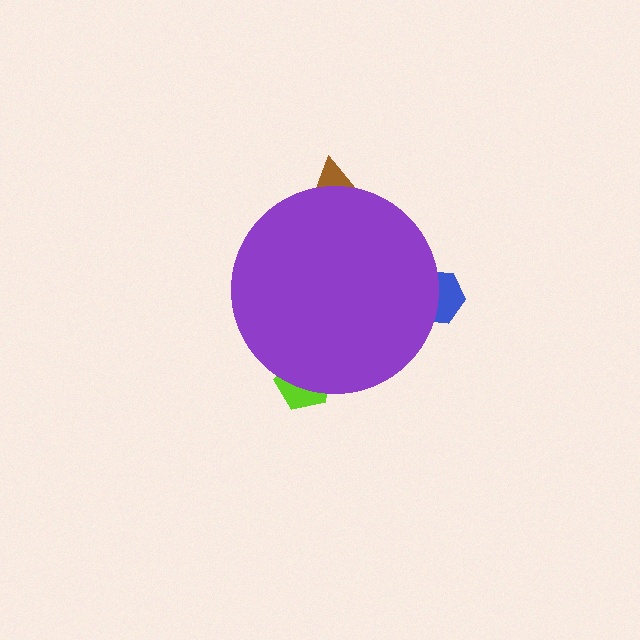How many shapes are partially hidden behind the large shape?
3 shapes are partially hidden.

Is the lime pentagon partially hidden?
Yes, the lime pentagon is partially hidden behind the purple circle.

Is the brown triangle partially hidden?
Yes, the brown triangle is partially hidden behind the purple circle.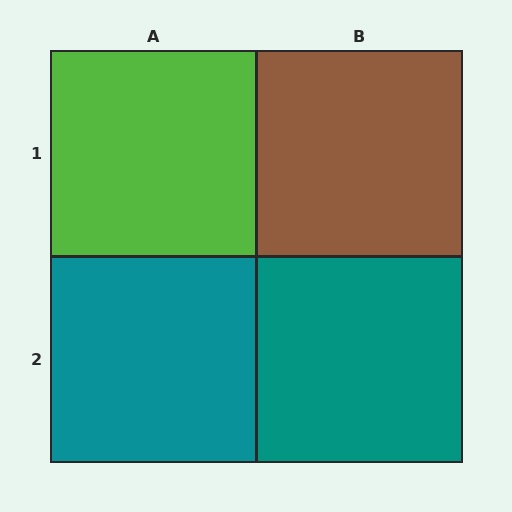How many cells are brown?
1 cell is brown.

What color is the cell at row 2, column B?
Teal.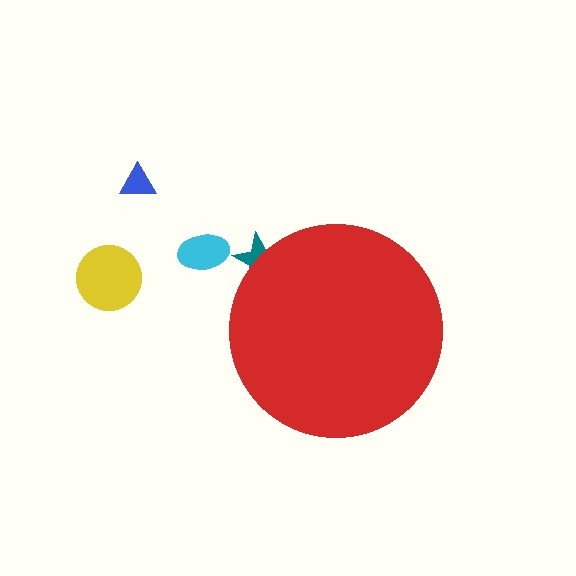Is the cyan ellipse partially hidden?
No, the cyan ellipse is fully visible.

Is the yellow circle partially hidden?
No, the yellow circle is fully visible.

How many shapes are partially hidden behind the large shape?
1 shape is partially hidden.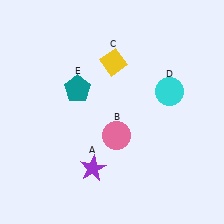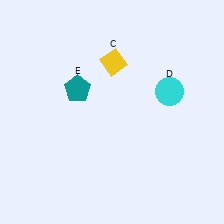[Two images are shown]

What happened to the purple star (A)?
The purple star (A) was removed in Image 2. It was in the bottom-left area of Image 1.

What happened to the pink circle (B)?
The pink circle (B) was removed in Image 2. It was in the bottom-right area of Image 1.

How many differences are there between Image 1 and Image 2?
There are 2 differences between the two images.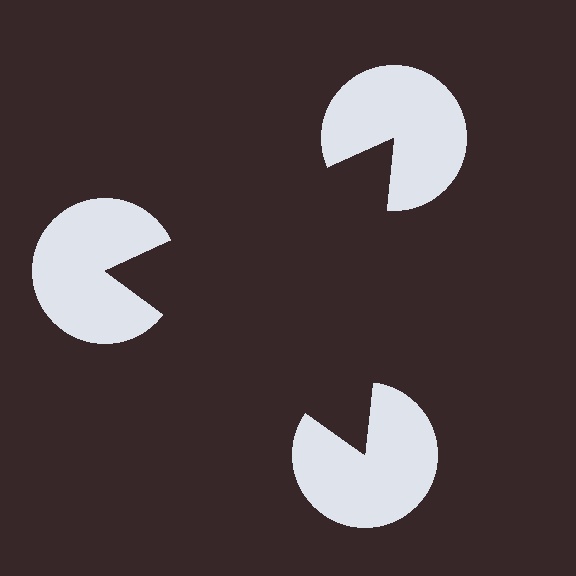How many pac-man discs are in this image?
There are 3 — one at each vertex of the illusory triangle.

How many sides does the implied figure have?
3 sides.